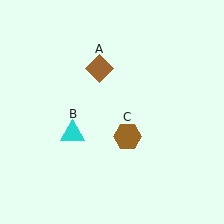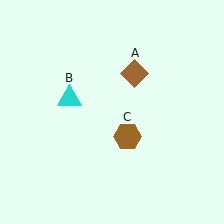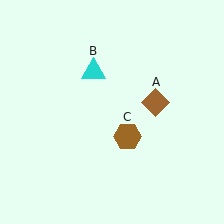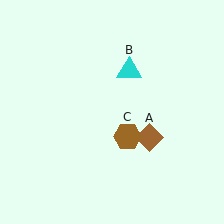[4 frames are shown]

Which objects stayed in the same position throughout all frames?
Brown hexagon (object C) remained stationary.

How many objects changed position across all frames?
2 objects changed position: brown diamond (object A), cyan triangle (object B).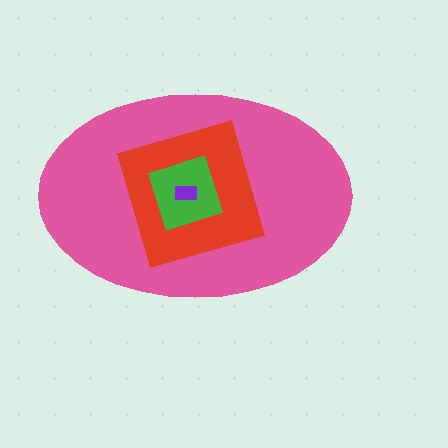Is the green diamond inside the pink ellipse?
Yes.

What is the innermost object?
The purple rectangle.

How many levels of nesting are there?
4.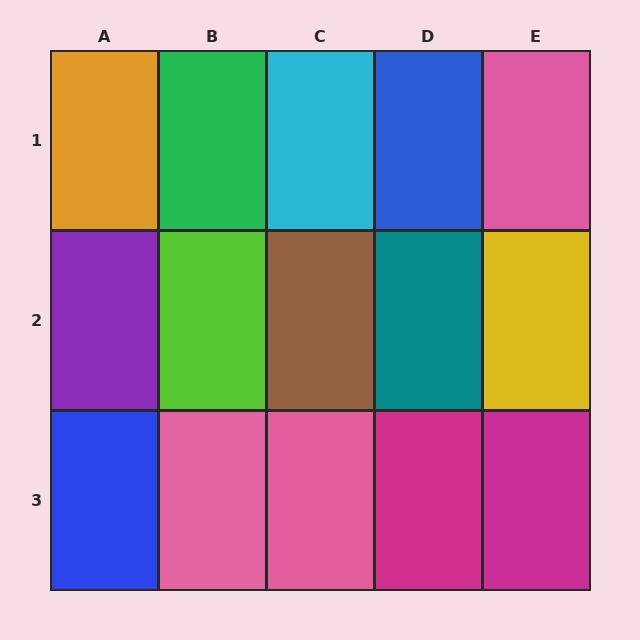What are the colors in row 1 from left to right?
Orange, green, cyan, blue, pink.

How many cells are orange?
1 cell is orange.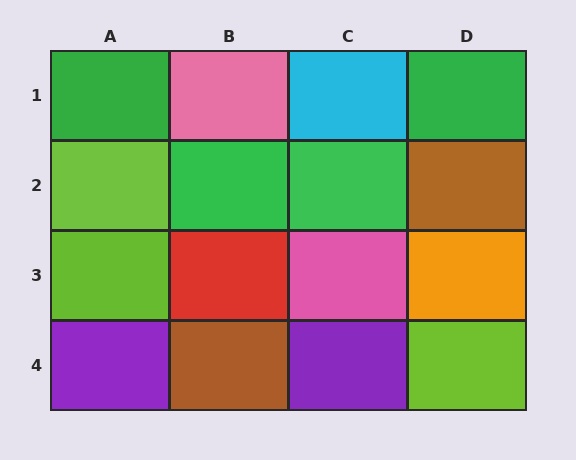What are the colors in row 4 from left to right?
Purple, brown, purple, lime.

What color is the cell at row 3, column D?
Orange.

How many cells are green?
4 cells are green.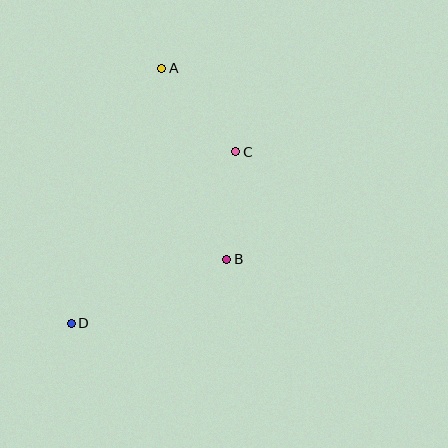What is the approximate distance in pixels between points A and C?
The distance between A and C is approximately 112 pixels.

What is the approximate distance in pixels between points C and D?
The distance between C and D is approximately 238 pixels.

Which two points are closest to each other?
Points B and C are closest to each other.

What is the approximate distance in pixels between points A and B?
The distance between A and B is approximately 202 pixels.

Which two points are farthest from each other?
Points A and D are farthest from each other.